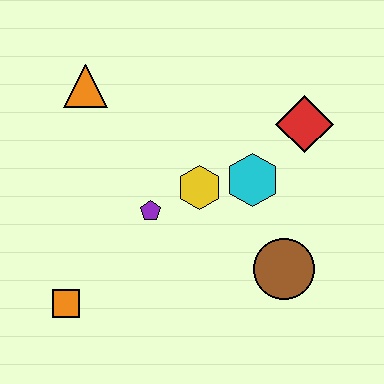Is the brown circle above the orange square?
Yes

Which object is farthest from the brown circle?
The orange triangle is farthest from the brown circle.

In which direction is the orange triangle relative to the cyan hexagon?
The orange triangle is to the left of the cyan hexagon.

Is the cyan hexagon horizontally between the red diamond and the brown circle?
No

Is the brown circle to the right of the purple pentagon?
Yes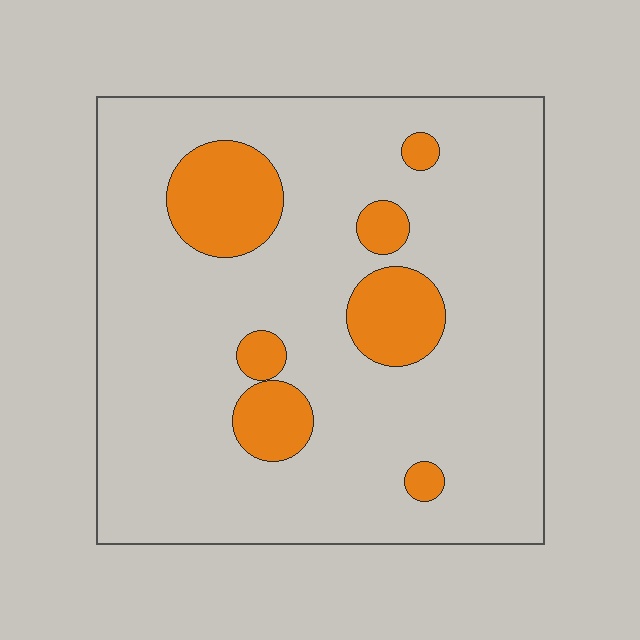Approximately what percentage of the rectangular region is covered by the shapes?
Approximately 15%.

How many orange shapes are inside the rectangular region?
7.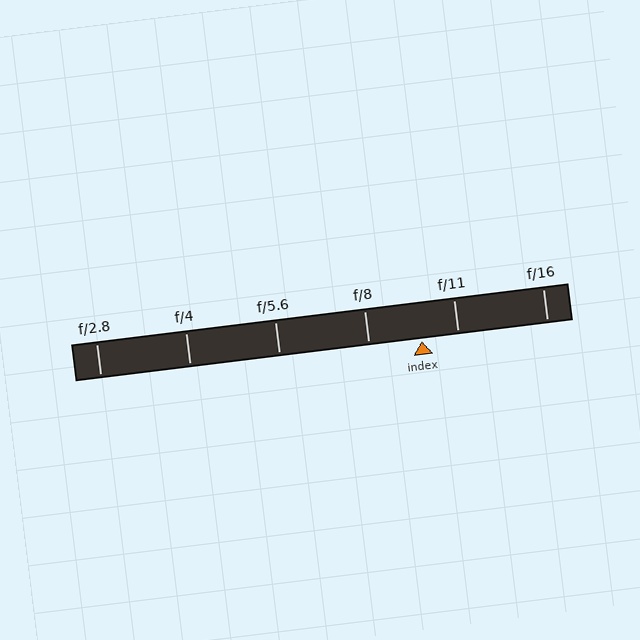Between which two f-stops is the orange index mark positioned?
The index mark is between f/8 and f/11.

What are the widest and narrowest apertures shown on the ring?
The widest aperture shown is f/2.8 and the narrowest is f/16.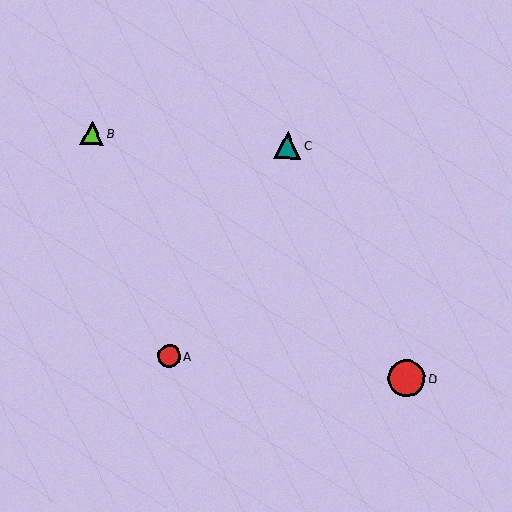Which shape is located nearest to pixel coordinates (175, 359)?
The red circle (labeled A) at (169, 356) is nearest to that location.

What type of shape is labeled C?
Shape C is a teal triangle.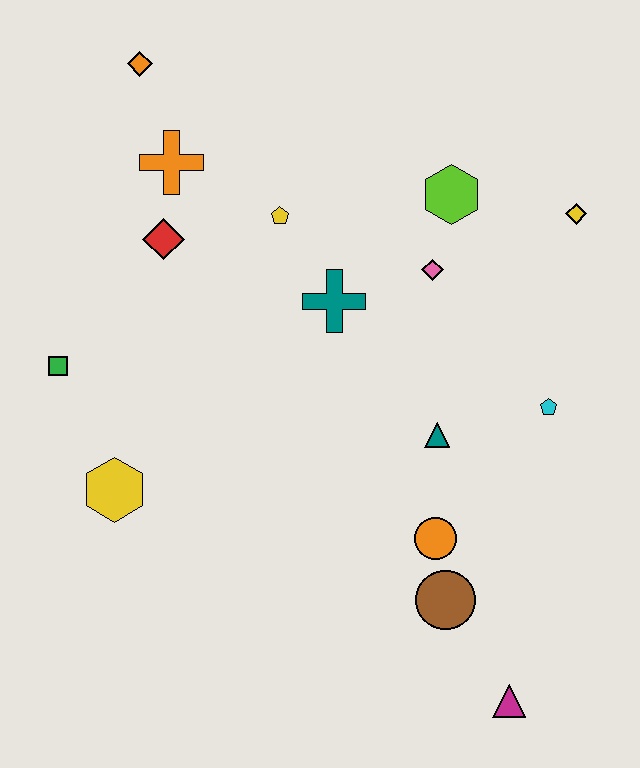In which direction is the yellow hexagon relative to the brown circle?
The yellow hexagon is to the left of the brown circle.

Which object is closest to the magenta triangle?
The brown circle is closest to the magenta triangle.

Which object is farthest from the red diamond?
The magenta triangle is farthest from the red diamond.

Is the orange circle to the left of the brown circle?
Yes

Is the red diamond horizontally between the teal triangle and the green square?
Yes